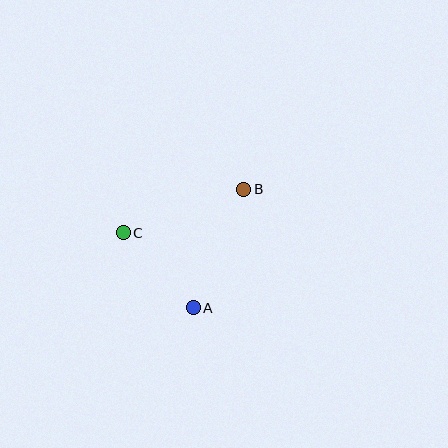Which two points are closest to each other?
Points A and C are closest to each other.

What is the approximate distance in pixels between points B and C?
The distance between B and C is approximately 128 pixels.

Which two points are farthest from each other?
Points A and B are farthest from each other.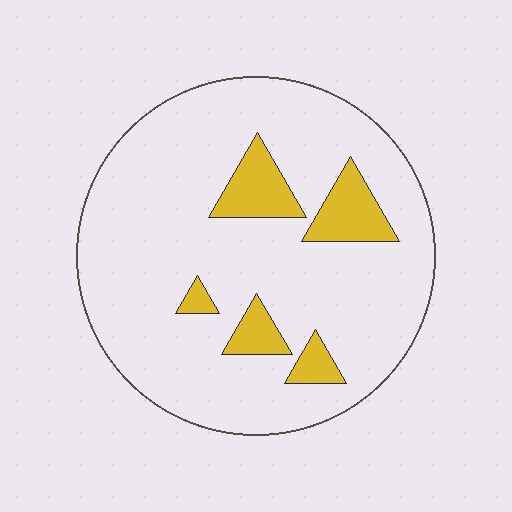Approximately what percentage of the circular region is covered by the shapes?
Approximately 15%.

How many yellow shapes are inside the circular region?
5.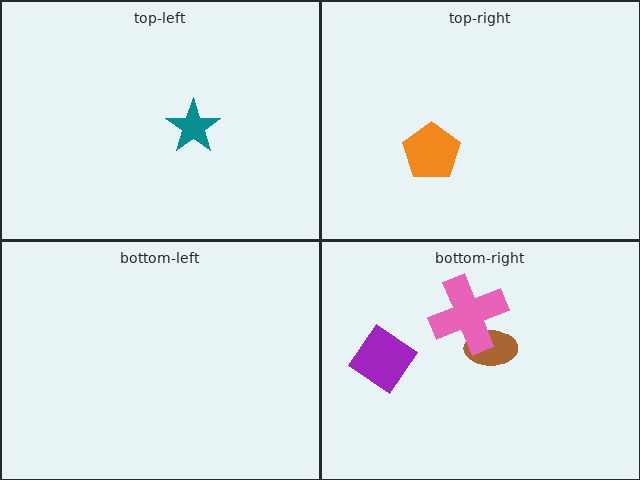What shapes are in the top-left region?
The teal star.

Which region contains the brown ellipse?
The bottom-right region.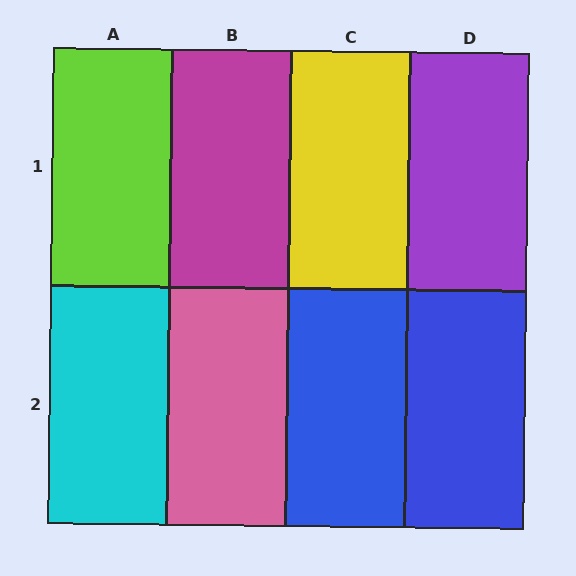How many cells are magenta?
1 cell is magenta.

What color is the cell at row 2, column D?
Blue.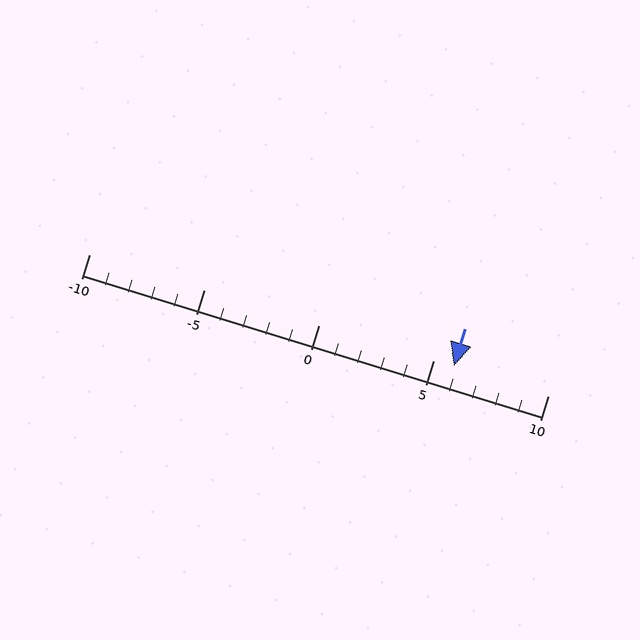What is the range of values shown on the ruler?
The ruler shows values from -10 to 10.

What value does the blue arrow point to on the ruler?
The blue arrow points to approximately 6.